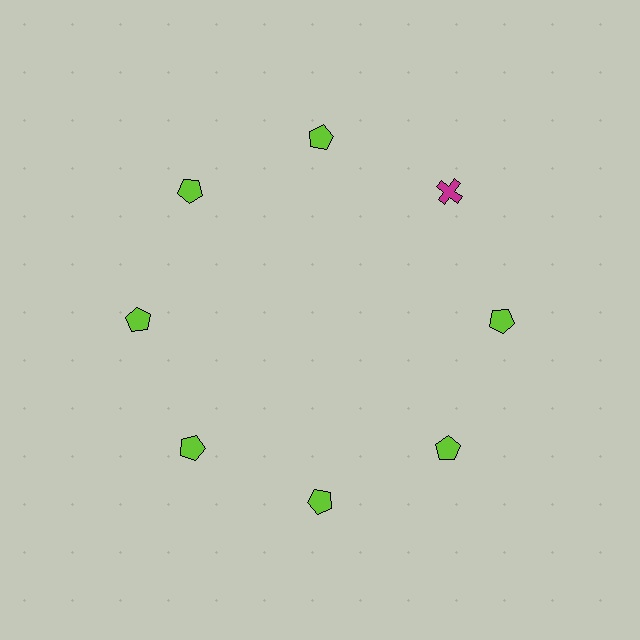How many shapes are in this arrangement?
There are 8 shapes arranged in a ring pattern.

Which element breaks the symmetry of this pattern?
The magenta cross at roughly the 2 o'clock position breaks the symmetry. All other shapes are lime pentagons.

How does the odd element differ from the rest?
It differs in both color (magenta instead of lime) and shape (cross instead of pentagon).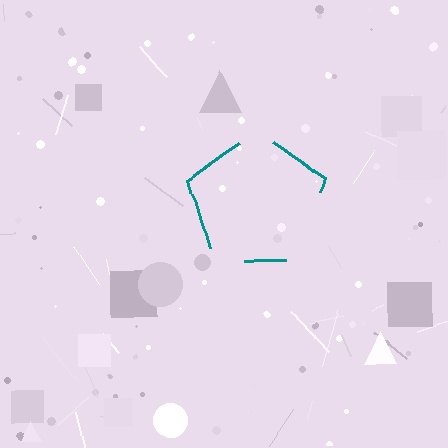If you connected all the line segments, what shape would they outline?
They would outline a pentagon.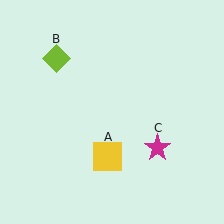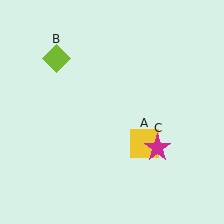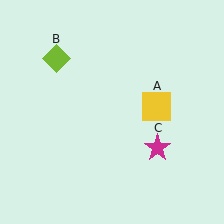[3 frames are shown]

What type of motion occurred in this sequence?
The yellow square (object A) rotated counterclockwise around the center of the scene.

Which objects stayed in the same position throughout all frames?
Lime diamond (object B) and magenta star (object C) remained stationary.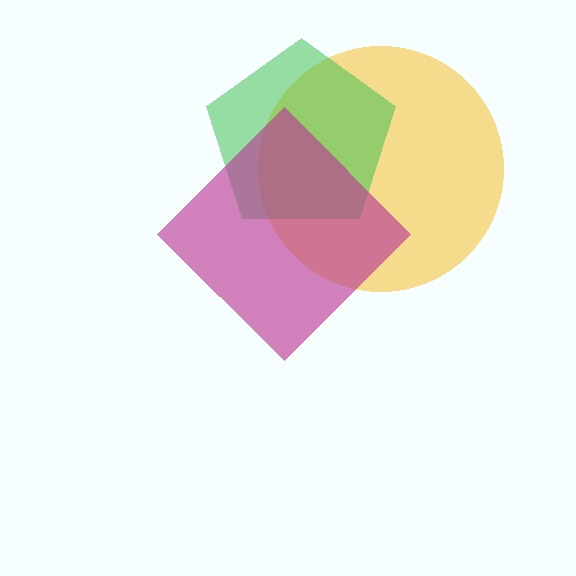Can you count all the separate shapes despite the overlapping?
Yes, there are 3 separate shapes.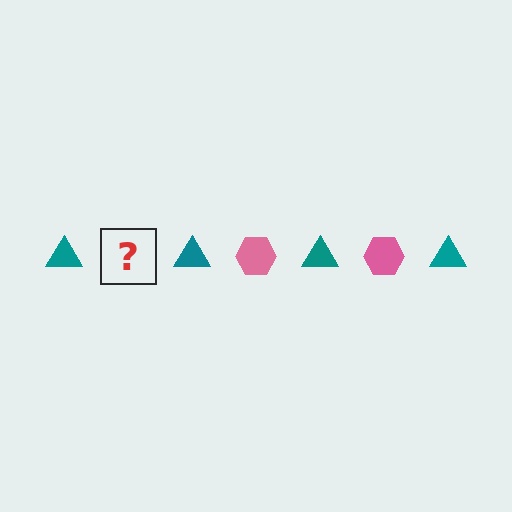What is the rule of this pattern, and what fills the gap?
The rule is that the pattern alternates between teal triangle and pink hexagon. The gap should be filled with a pink hexagon.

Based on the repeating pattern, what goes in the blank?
The blank should be a pink hexagon.